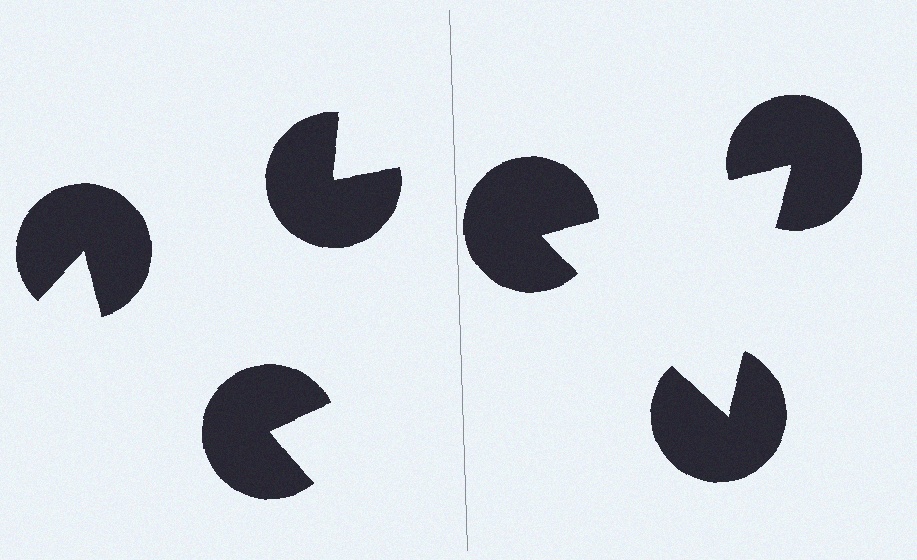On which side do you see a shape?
An illusory triangle appears on the right side. On the left side the wedge cuts are rotated, so no coherent shape forms.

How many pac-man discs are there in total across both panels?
6 — 3 on each side.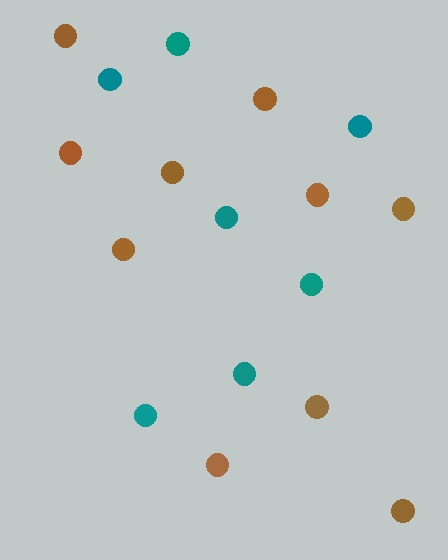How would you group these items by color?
There are 2 groups: one group of brown circles (10) and one group of teal circles (7).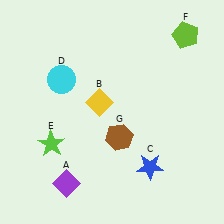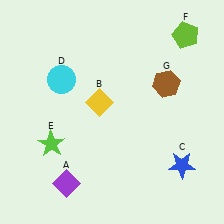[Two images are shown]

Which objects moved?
The objects that moved are: the blue star (C), the brown hexagon (G).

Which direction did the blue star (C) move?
The blue star (C) moved right.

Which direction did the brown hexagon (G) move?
The brown hexagon (G) moved up.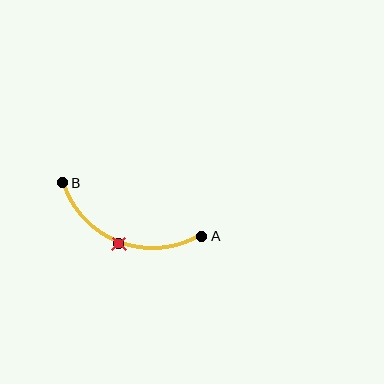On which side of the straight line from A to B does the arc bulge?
The arc bulges below the straight line connecting A and B.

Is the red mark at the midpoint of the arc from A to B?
Yes. The red mark lies on the arc at equal arc-length from both A and B — it is the arc midpoint.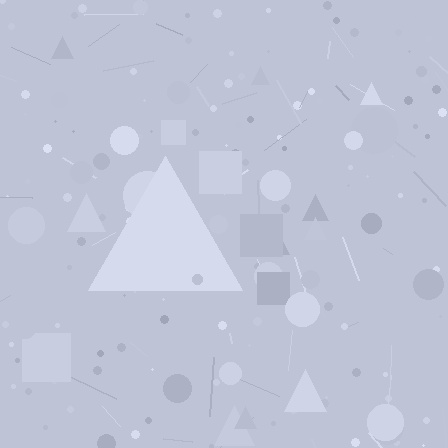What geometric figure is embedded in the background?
A triangle is embedded in the background.